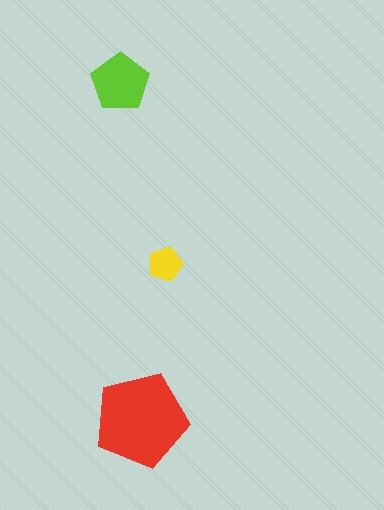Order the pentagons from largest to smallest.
the red one, the lime one, the yellow one.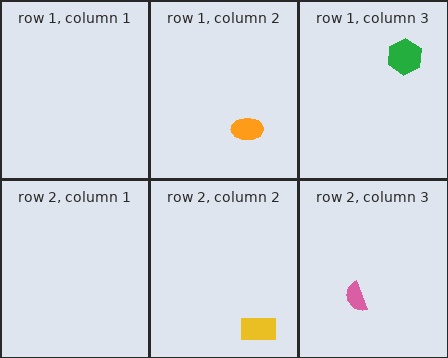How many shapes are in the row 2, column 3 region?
1.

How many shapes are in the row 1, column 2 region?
1.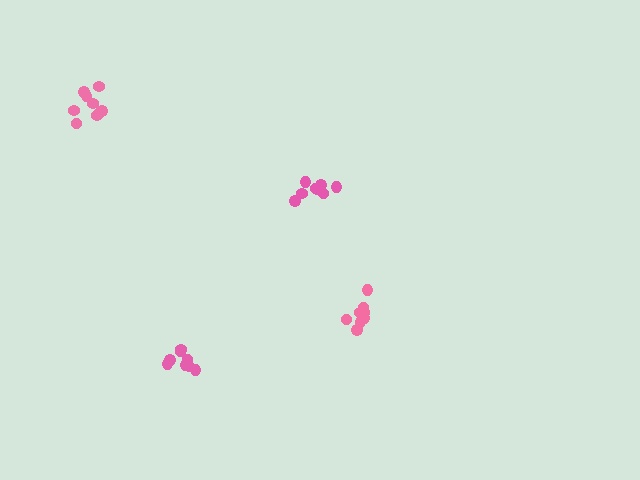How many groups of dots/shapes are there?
There are 4 groups.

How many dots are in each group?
Group 1: 8 dots, Group 2: 9 dots, Group 3: 8 dots, Group 4: 8 dots (33 total).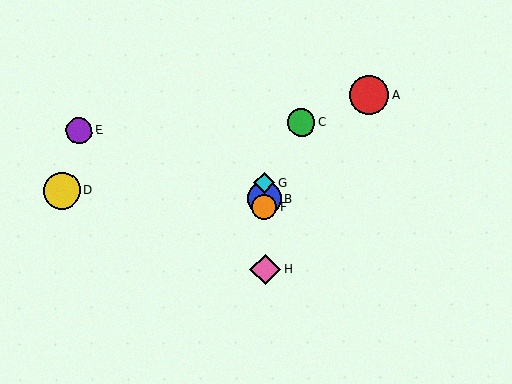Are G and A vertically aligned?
No, G is at x≈264 and A is at x≈369.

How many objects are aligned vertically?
4 objects (B, F, G, H) are aligned vertically.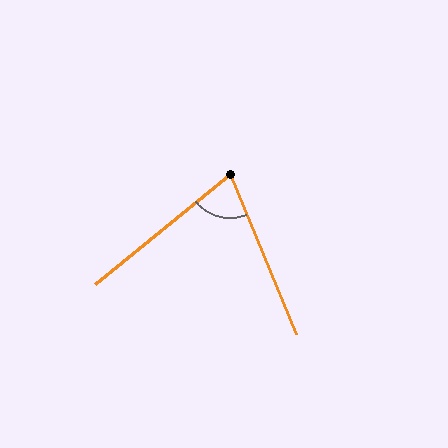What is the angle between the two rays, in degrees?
Approximately 74 degrees.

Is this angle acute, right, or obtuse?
It is acute.